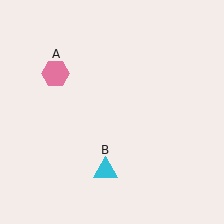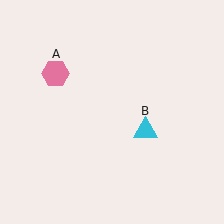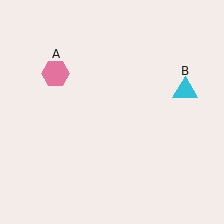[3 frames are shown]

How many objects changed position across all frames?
1 object changed position: cyan triangle (object B).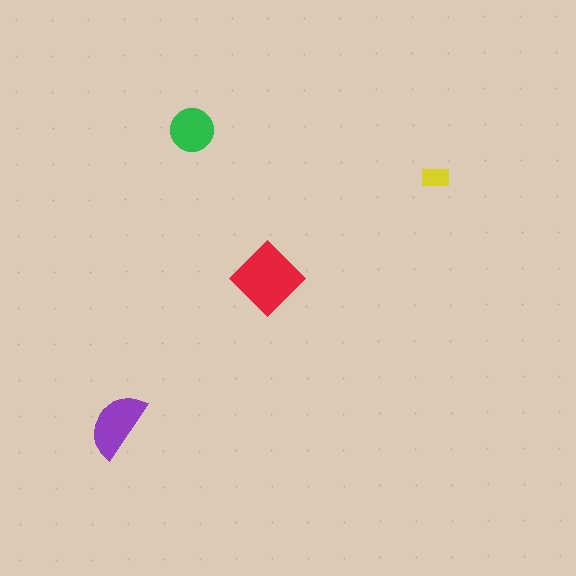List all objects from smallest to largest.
The yellow rectangle, the green circle, the purple semicircle, the red diamond.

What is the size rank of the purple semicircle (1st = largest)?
2nd.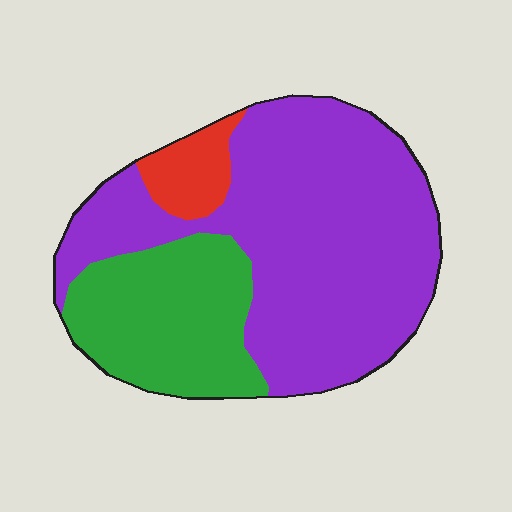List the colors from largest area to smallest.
From largest to smallest: purple, green, red.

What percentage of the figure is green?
Green takes up between a quarter and a half of the figure.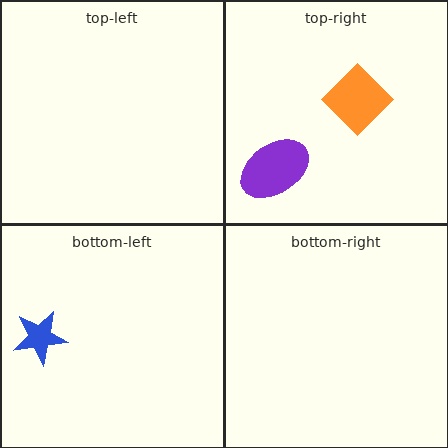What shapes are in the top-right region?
The purple ellipse, the orange diamond.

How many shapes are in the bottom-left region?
1.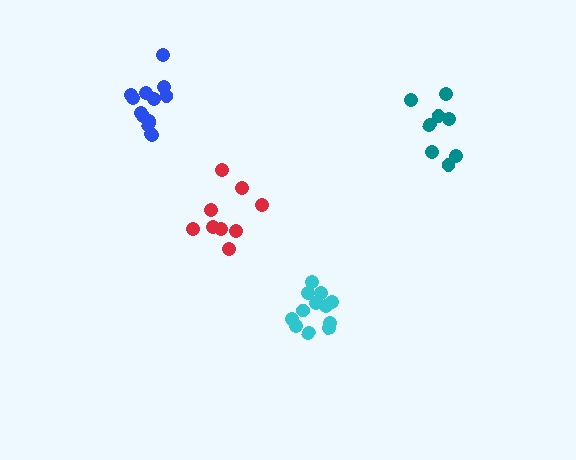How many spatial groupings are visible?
There are 4 spatial groupings.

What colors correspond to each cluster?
The clusters are colored: blue, red, teal, cyan.